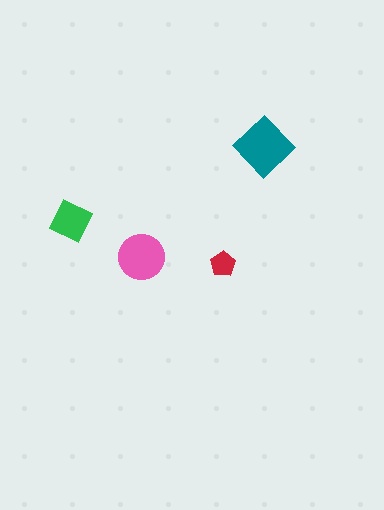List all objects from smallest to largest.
The red pentagon, the green square, the pink circle, the teal diamond.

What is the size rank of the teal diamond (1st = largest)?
1st.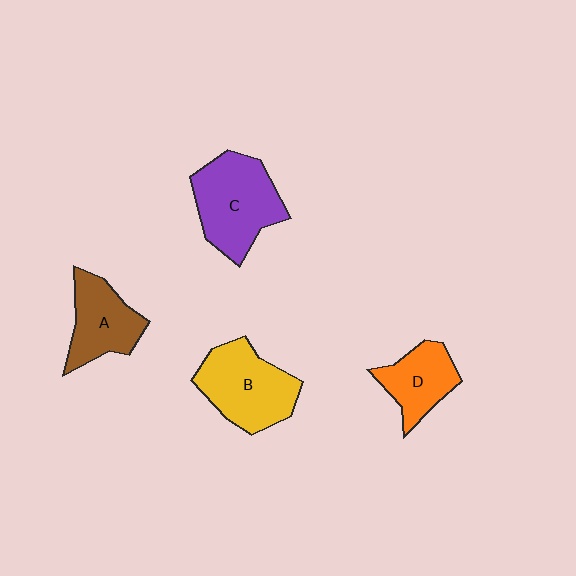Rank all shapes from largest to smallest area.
From largest to smallest: C (purple), B (yellow), A (brown), D (orange).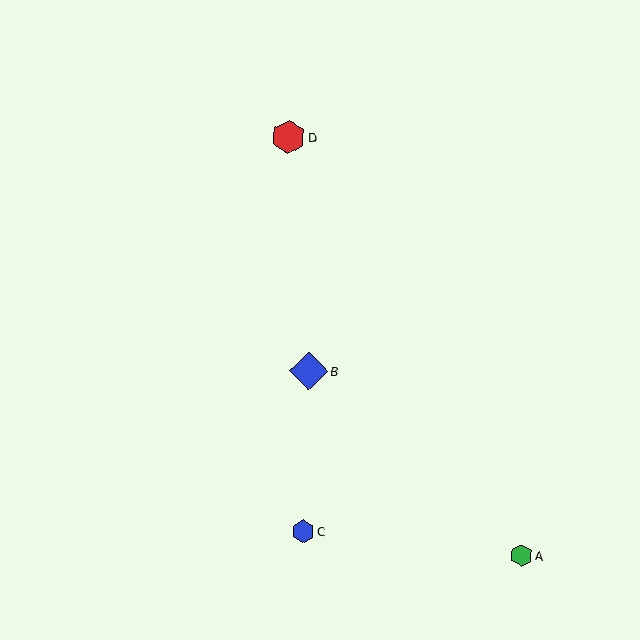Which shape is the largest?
The blue diamond (labeled B) is the largest.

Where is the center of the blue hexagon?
The center of the blue hexagon is at (303, 531).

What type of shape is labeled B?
Shape B is a blue diamond.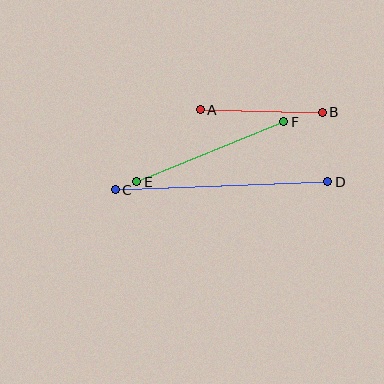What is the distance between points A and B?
The distance is approximately 122 pixels.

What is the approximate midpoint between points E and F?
The midpoint is at approximately (210, 152) pixels.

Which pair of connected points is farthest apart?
Points C and D are farthest apart.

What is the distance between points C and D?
The distance is approximately 213 pixels.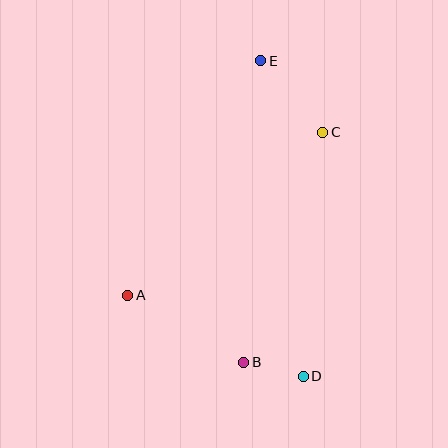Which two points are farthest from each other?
Points D and E are farthest from each other.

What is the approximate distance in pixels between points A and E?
The distance between A and E is approximately 269 pixels.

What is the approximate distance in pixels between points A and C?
The distance between A and C is approximately 254 pixels.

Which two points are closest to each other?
Points B and D are closest to each other.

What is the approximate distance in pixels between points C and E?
The distance between C and E is approximately 95 pixels.